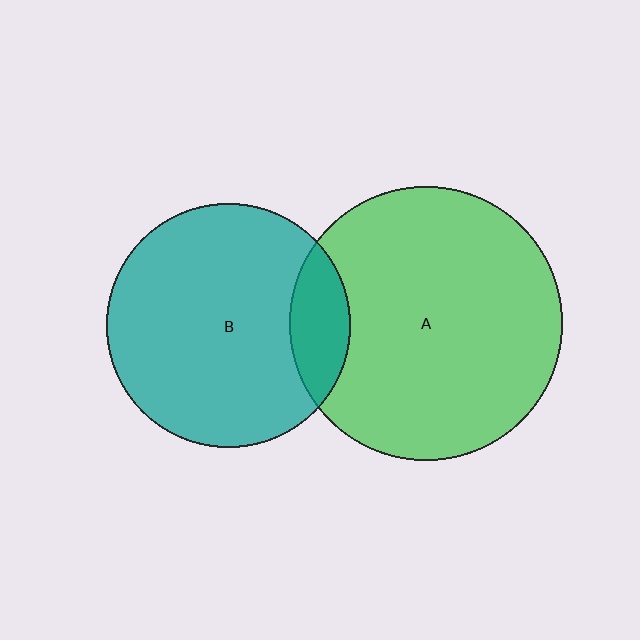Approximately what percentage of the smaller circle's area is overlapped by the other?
Approximately 15%.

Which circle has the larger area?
Circle A (green).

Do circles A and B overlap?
Yes.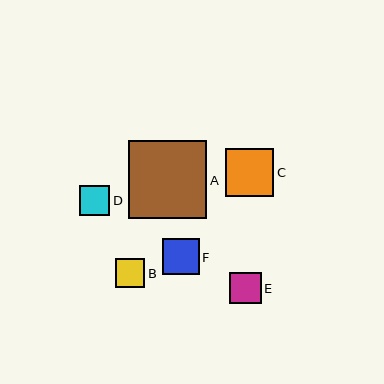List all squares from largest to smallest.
From largest to smallest: A, C, F, E, D, B.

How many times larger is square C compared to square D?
Square C is approximately 1.6 times the size of square D.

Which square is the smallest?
Square B is the smallest with a size of approximately 29 pixels.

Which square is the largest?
Square A is the largest with a size of approximately 79 pixels.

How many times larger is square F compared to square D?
Square F is approximately 1.2 times the size of square D.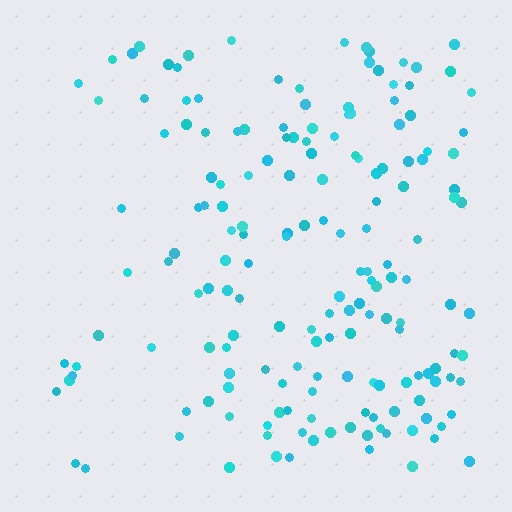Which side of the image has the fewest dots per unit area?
The left.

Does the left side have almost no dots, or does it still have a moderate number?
Still a moderate number, just noticeably fewer than the right.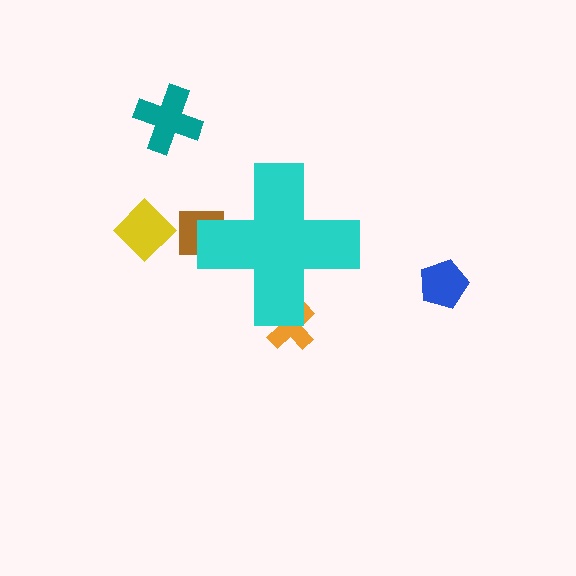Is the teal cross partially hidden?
No, the teal cross is fully visible.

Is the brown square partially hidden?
Yes, the brown square is partially hidden behind the cyan cross.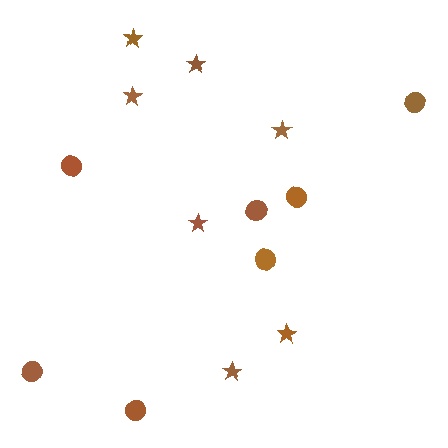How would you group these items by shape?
There are 2 groups: one group of stars (7) and one group of circles (7).